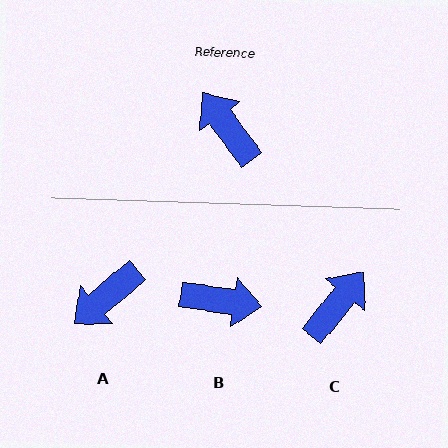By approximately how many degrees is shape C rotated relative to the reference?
Approximately 75 degrees clockwise.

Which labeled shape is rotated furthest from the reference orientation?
B, about 135 degrees away.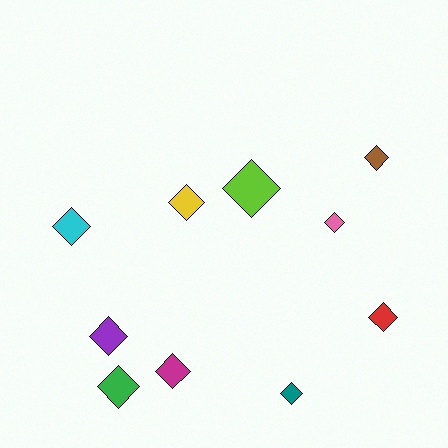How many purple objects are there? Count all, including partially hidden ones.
There is 1 purple object.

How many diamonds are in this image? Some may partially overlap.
There are 10 diamonds.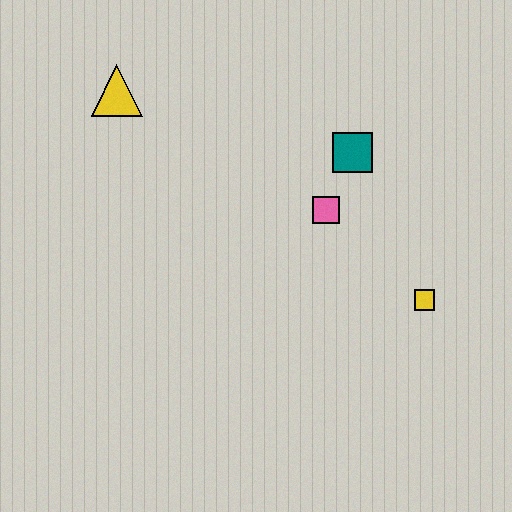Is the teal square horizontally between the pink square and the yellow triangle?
No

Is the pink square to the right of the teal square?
No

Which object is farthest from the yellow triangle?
The yellow square is farthest from the yellow triangle.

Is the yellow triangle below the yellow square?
No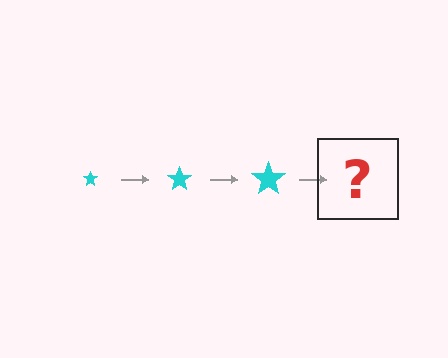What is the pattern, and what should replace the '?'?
The pattern is that the star gets progressively larger each step. The '?' should be a cyan star, larger than the previous one.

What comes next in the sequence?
The next element should be a cyan star, larger than the previous one.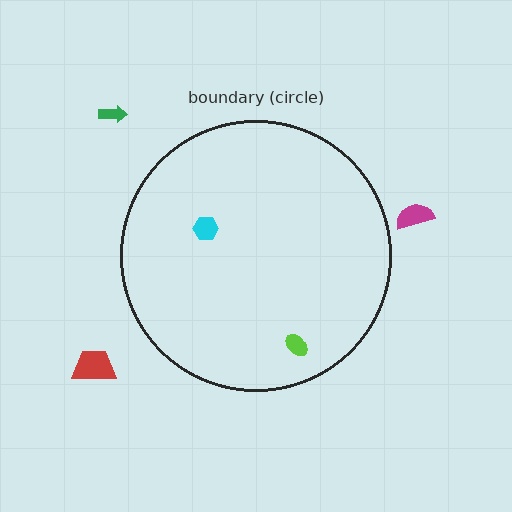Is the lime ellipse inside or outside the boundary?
Inside.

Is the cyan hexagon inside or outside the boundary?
Inside.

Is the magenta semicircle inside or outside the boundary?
Outside.